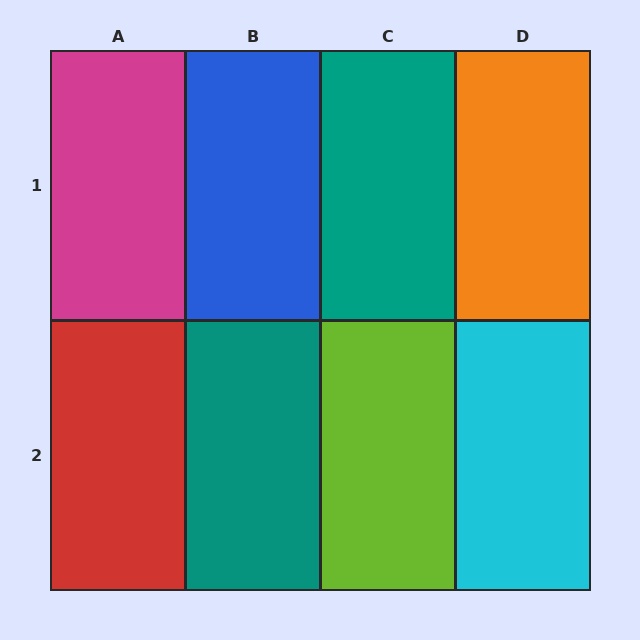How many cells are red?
1 cell is red.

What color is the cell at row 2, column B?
Teal.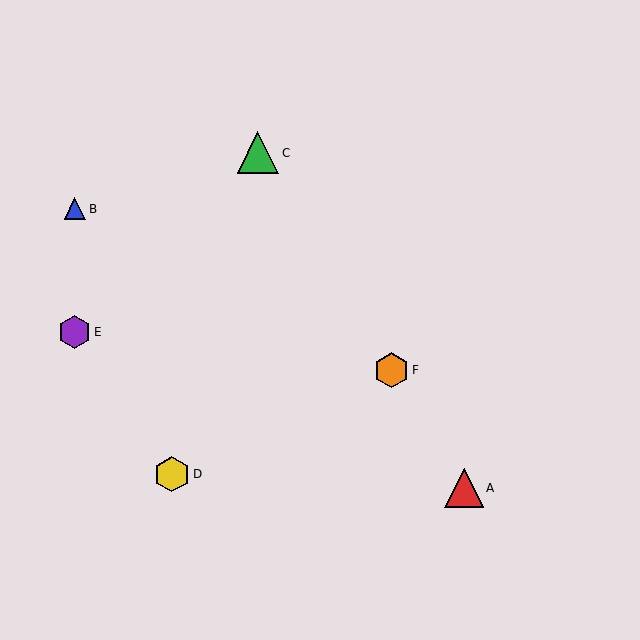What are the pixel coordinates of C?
Object C is at (258, 153).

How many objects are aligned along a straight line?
3 objects (A, C, F) are aligned along a straight line.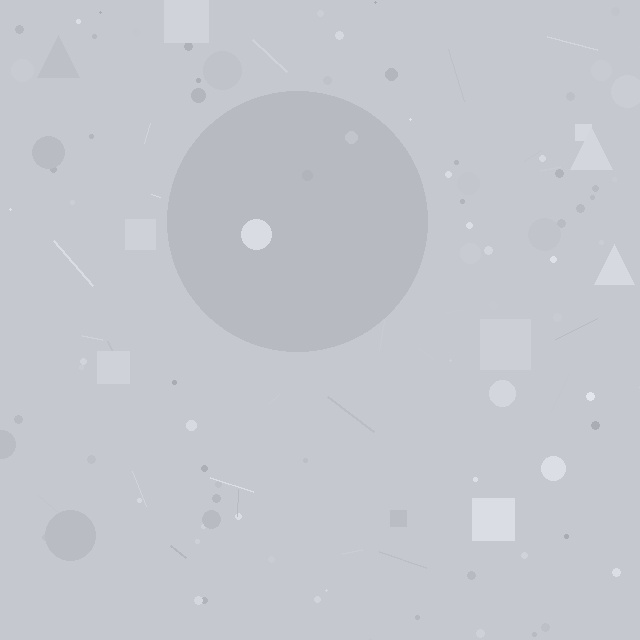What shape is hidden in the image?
A circle is hidden in the image.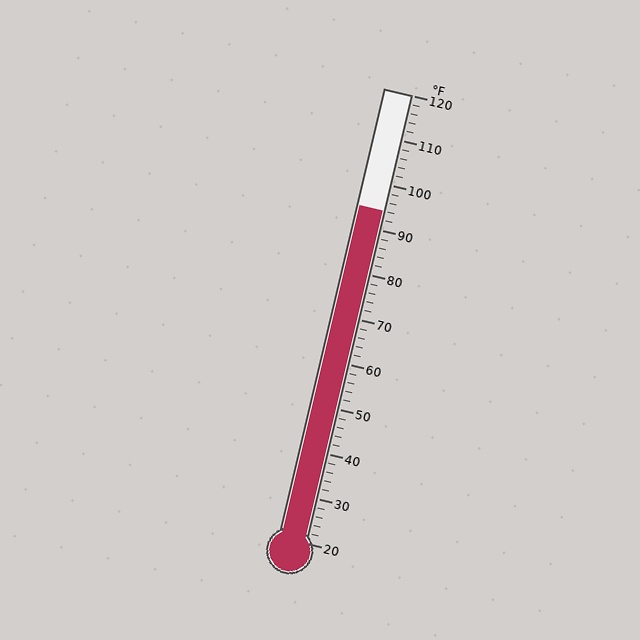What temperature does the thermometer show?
The thermometer shows approximately 94°F.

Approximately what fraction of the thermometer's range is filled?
The thermometer is filled to approximately 75% of its range.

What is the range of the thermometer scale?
The thermometer scale ranges from 20°F to 120°F.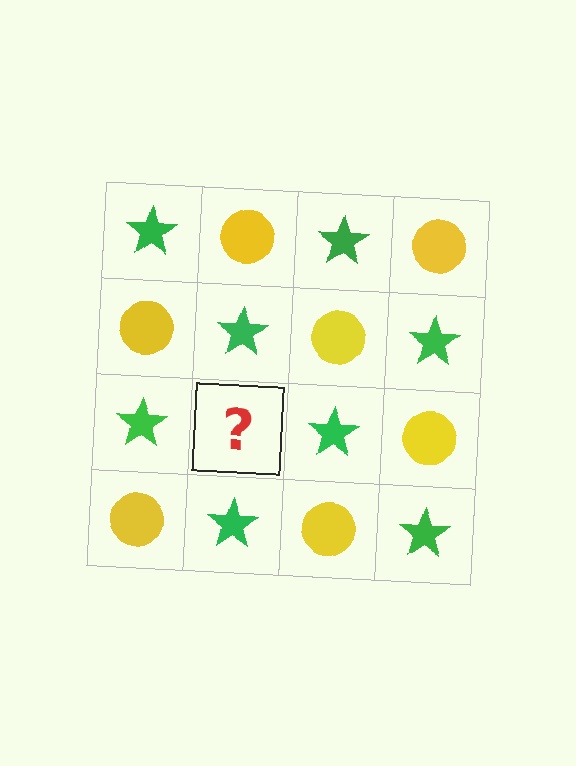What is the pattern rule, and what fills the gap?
The rule is that it alternates green star and yellow circle in a checkerboard pattern. The gap should be filled with a yellow circle.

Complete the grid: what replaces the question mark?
The question mark should be replaced with a yellow circle.